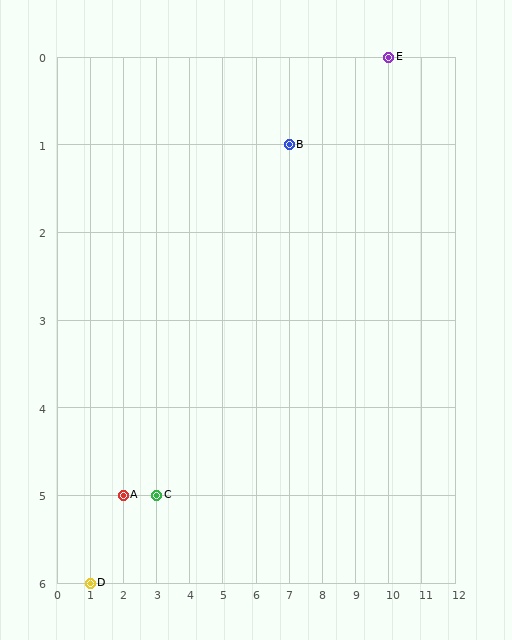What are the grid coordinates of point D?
Point D is at grid coordinates (1, 6).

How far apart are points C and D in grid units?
Points C and D are 2 columns and 1 row apart (about 2.2 grid units diagonally).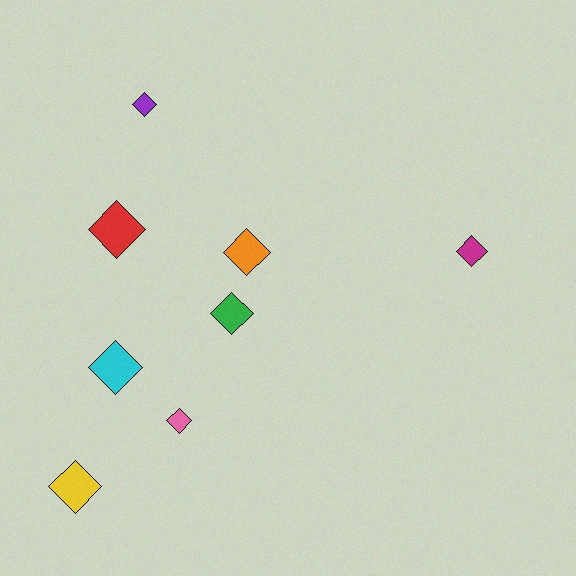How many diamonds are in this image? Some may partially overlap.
There are 8 diamonds.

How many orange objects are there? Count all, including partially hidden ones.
There is 1 orange object.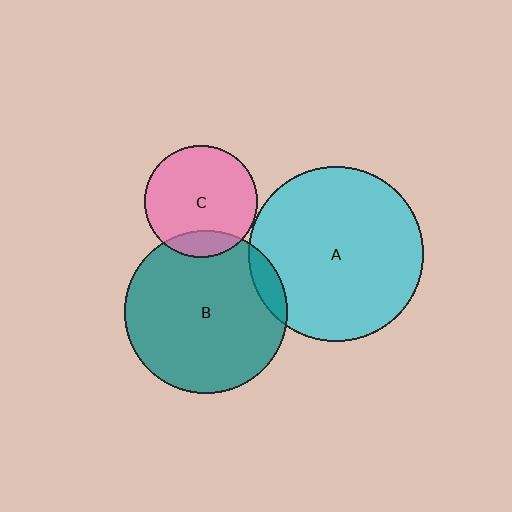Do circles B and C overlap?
Yes.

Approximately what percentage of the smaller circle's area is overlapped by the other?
Approximately 15%.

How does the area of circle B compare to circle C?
Approximately 2.1 times.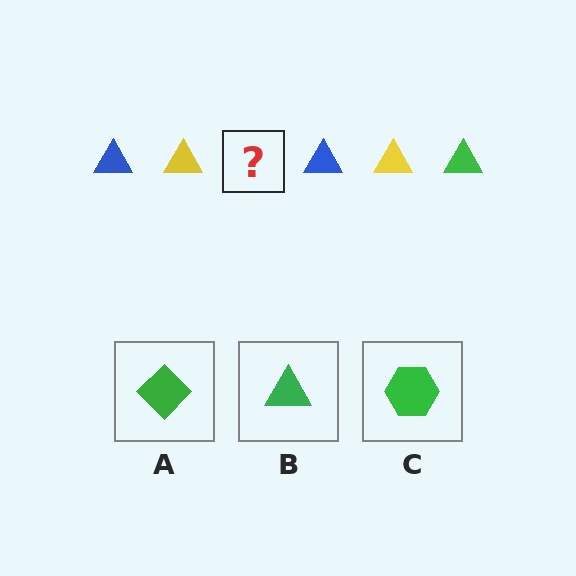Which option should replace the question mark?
Option B.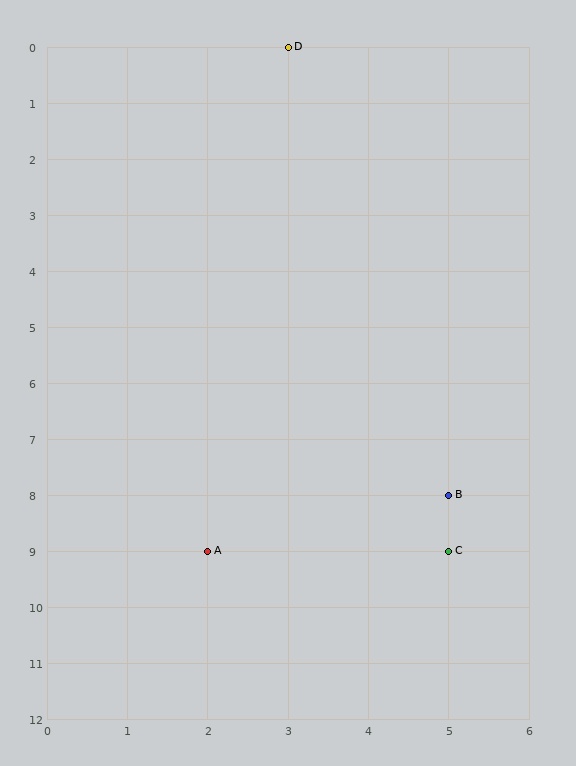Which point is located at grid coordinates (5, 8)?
Point B is at (5, 8).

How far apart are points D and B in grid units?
Points D and B are 2 columns and 8 rows apart (about 8.2 grid units diagonally).